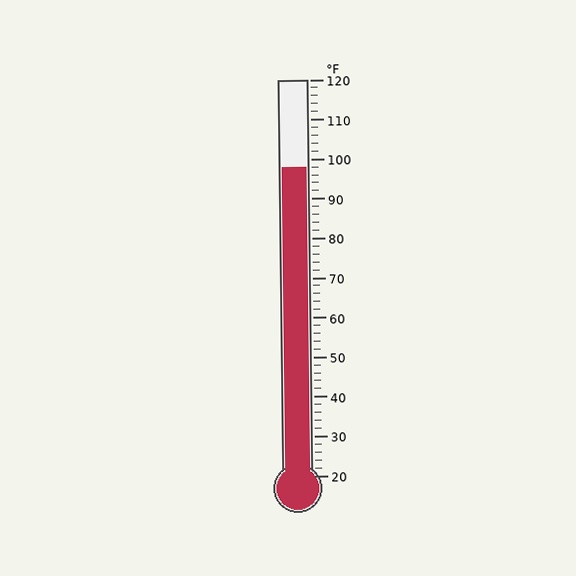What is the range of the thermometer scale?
The thermometer scale ranges from 20°F to 120°F.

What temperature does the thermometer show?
The thermometer shows approximately 98°F.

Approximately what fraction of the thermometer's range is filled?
The thermometer is filled to approximately 80% of its range.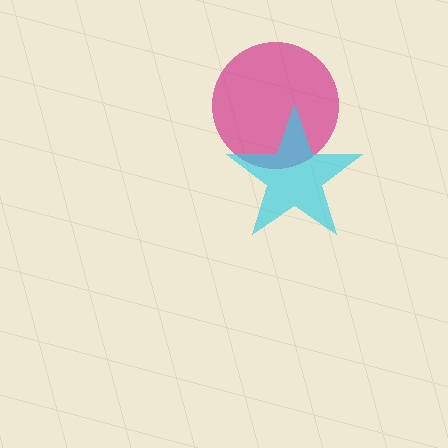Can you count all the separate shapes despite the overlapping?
Yes, there are 2 separate shapes.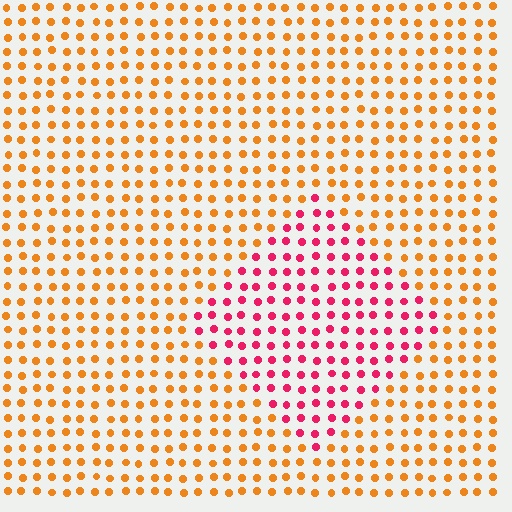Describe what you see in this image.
The image is filled with small orange elements in a uniform arrangement. A diamond-shaped region is visible where the elements are tinted to a slightly different hue, forming a subtle color boundary.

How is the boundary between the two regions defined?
The boundary is defined purely by a slight shift in hue (about 52 degrees). Spacing, size, and orientation are identical on both sides.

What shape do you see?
I see a diamond.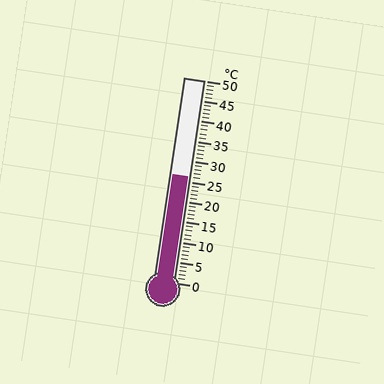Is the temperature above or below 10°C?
The temperature is above 10°C.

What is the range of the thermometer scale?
The thermometer scale ranges from 0°C to 50°C.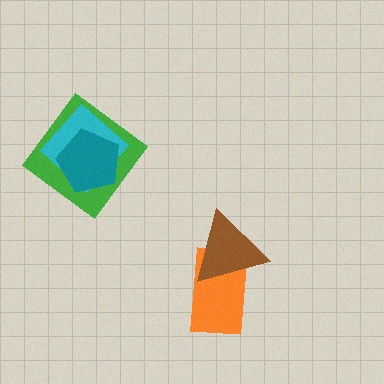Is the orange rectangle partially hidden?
Yes, it is partially covered by another shape.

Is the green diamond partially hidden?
Yes, it is partially covered by another shape.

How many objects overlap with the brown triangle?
1 object overlaps with the brown triangle.